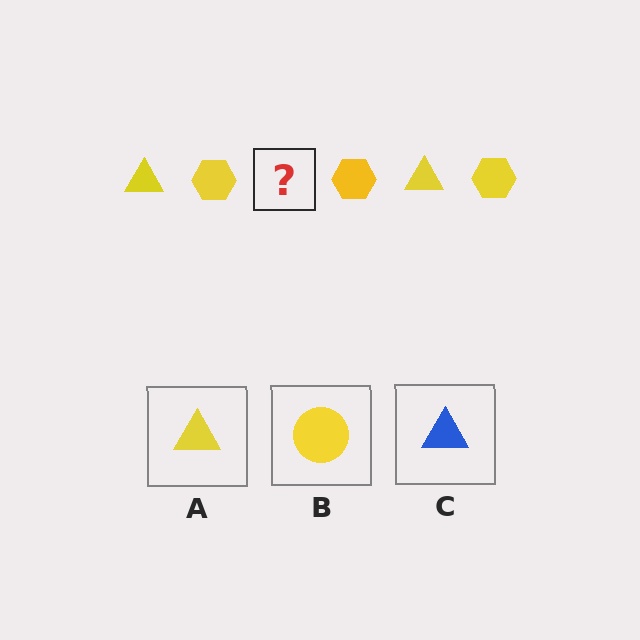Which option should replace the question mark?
Option A.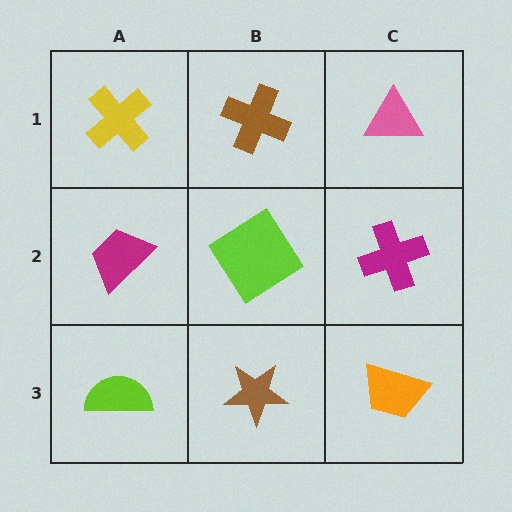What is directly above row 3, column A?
A magenta trapezoid.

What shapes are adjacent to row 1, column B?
A lime diamond (row 2, column B), a yellow cross (row 1, column A), a pink triangle (row 1, column C).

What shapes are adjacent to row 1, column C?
A magenta cross (row 2, column C), a brown cross (row 1, column B).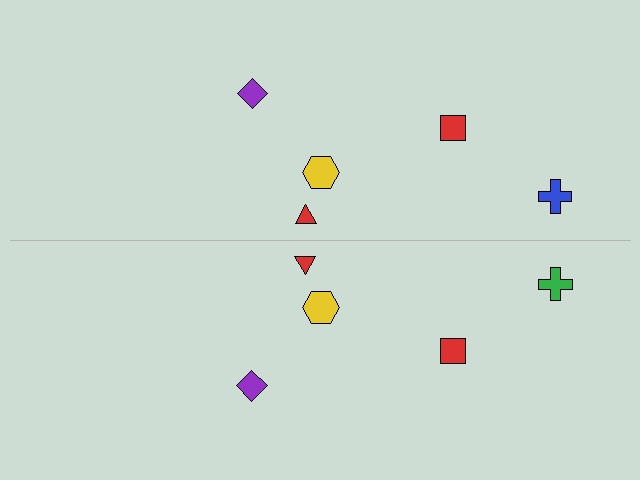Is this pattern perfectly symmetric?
No, the pattern is not perfectly symmetric. The green cross on the bottom side breaks the symmetry — its mirror counterpart is blue.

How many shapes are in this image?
There are 10 shapes in this image.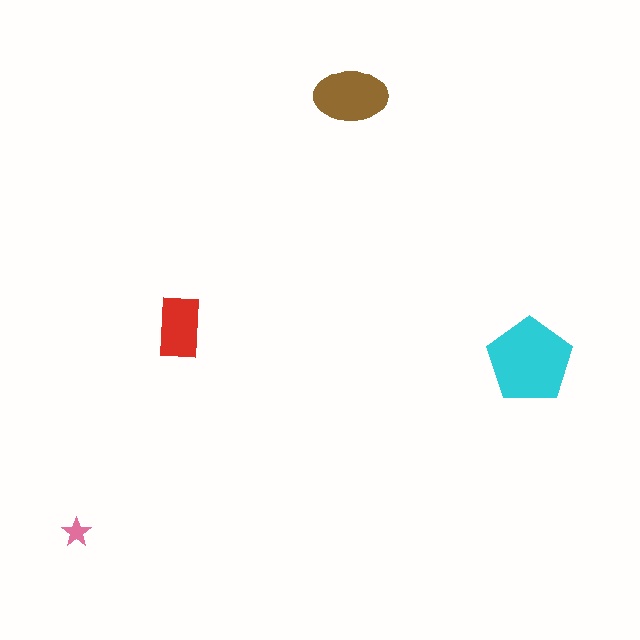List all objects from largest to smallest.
The cyan pentagon, the brown ellipse, the red rectangle, the pink star.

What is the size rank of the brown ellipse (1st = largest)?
2nd.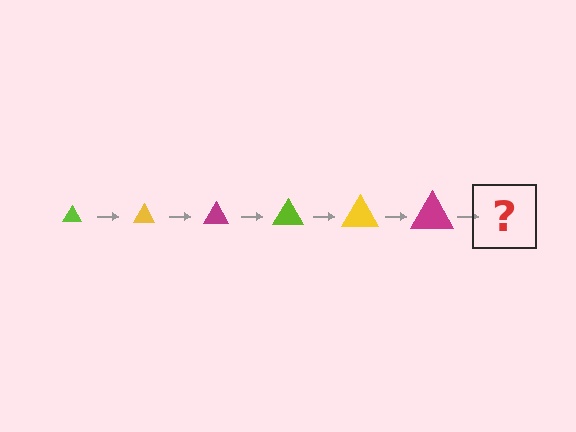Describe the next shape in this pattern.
It should be a lime triangle, larger than the previous one.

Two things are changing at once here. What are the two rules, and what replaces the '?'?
The two rules are that the triangle grows larger each step and the color cycles through lime, yellow, and magenta. The '?' should be a lime triangle, larger than the previous one.